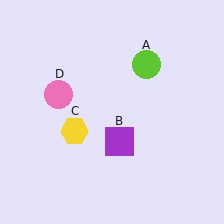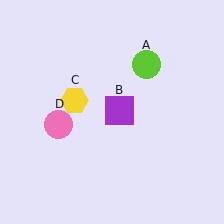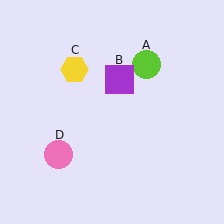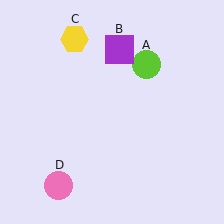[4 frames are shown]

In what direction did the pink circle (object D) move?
The pink circle (object D) moved down.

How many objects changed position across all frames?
3 objects changed position: purple square (object B), yellow hexagon (object C), pink circle (object D).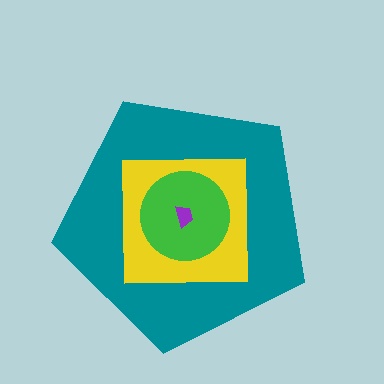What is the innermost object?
The purple trapezoid.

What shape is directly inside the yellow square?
The green circle.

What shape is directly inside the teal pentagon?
The yellow square.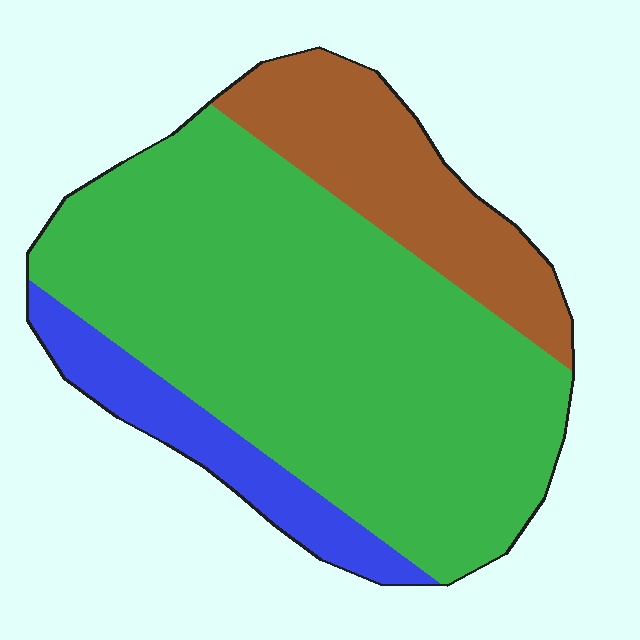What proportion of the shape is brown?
Brown takes up about one fifth (1/5) of the shape.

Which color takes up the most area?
Green, at roughly 70%.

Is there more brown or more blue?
Brown.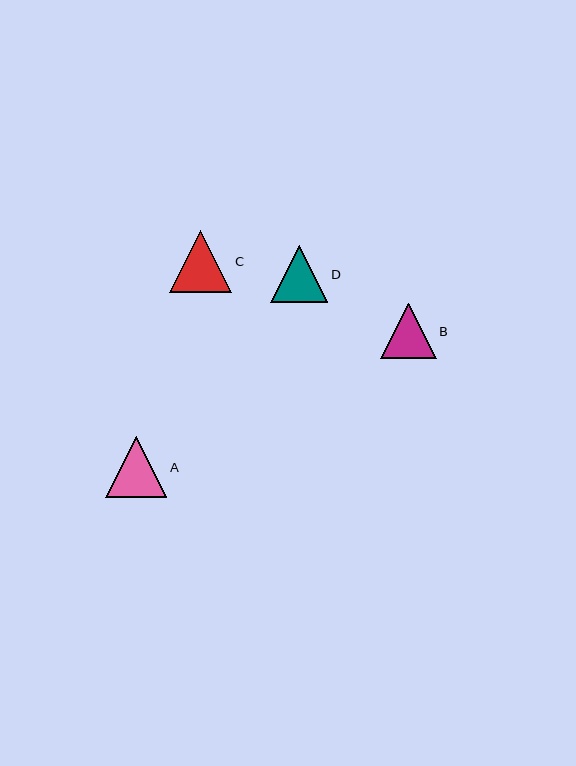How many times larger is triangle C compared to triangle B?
Triangle C is approximately 1.1 times the size of triangle B.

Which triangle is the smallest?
Triangle B is the smallest with a size of approximately 55 pixels.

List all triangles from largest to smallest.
From largest to smallest: C, A, D, B.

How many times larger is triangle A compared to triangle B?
Triangle A is approximately 1.1 times the size of triangle B.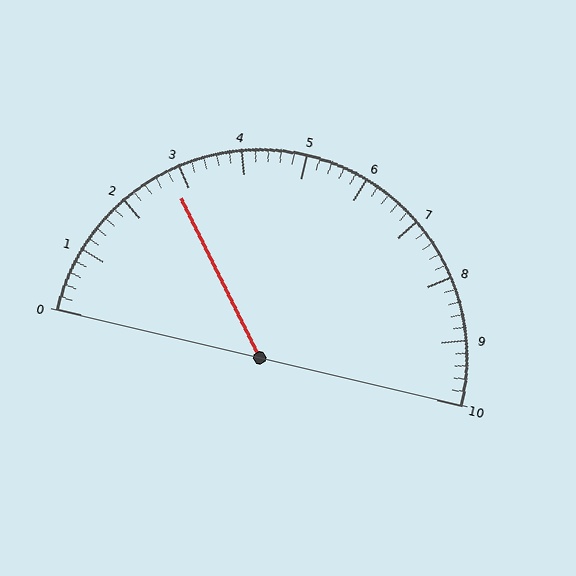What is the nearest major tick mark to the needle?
The nearest major tick mark is 3.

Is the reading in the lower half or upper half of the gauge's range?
The reading is in the lower half of the range (0 to 10).